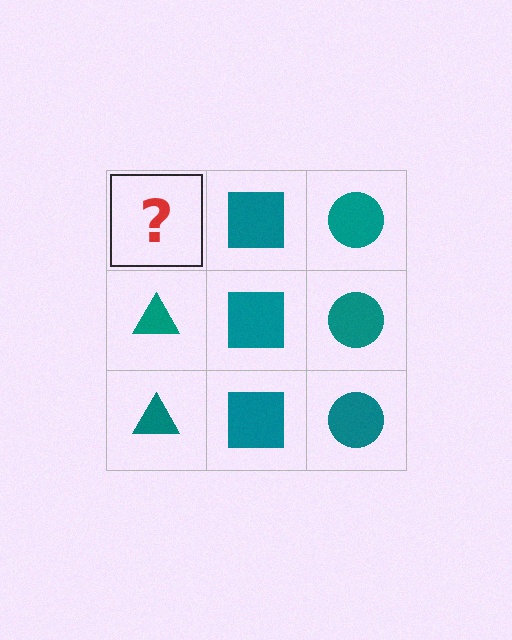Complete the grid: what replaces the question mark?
The question mark should be replaced with a teal triangle.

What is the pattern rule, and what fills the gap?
The rule is that each column has a consistent shape. The gap should be filled with a teal triangle.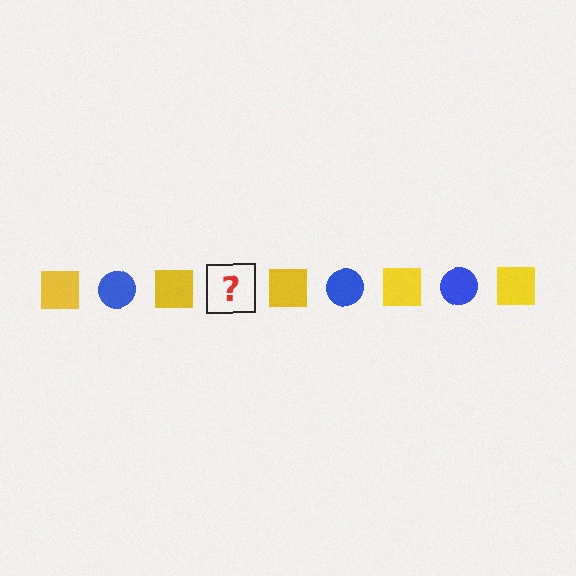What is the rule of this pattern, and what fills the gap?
The rule is that the pattern alternates between yellow square and blue circle. The gap should be filled with a blue circle.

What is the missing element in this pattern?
The missing element is a blue circle.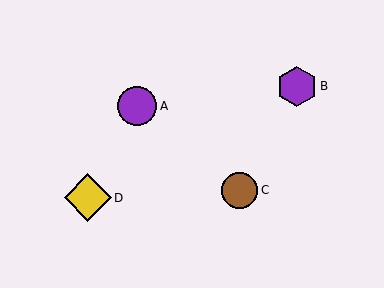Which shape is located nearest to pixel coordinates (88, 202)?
The yellow diamond (labeled D) at (88, 198) is nearest to that location.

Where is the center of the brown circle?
The center of the brown circle is at (240, 191).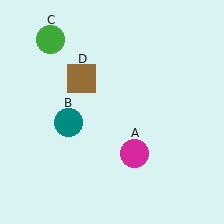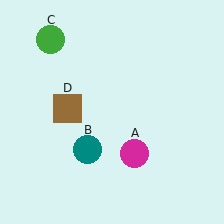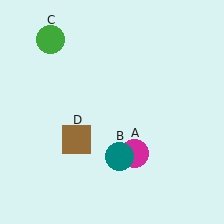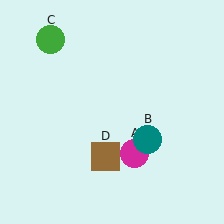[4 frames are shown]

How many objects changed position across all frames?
2 objects changed position: teal circle (object B), brown square (object D).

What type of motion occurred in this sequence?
The teal circle (object B), brown square (object D) rotated counterclockwise around the center of the scene.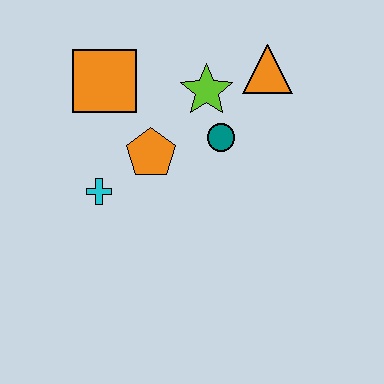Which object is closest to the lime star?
The teal circle is closest to the lime star.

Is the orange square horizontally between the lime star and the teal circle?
No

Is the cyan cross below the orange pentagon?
Yes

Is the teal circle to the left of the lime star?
No